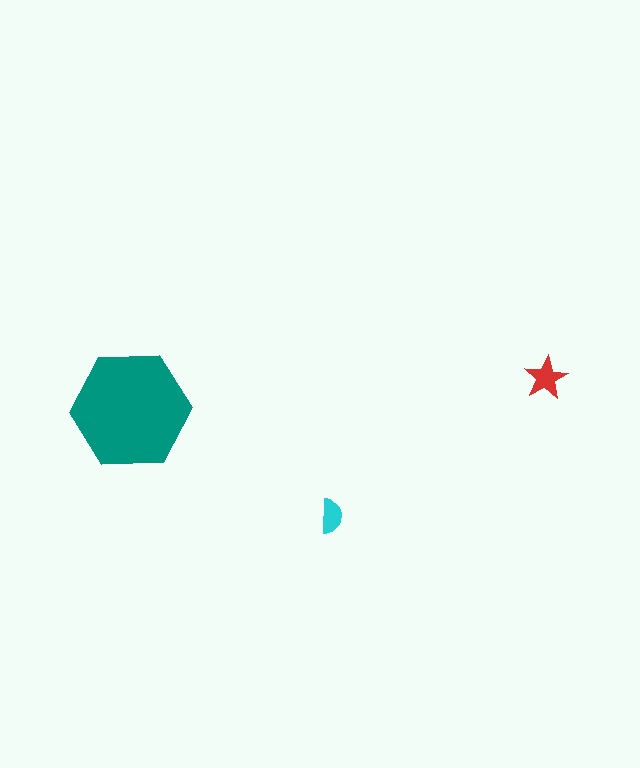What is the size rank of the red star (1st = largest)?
2nd.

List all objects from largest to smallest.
The teal hexagon, the red star, the cyan semicircle.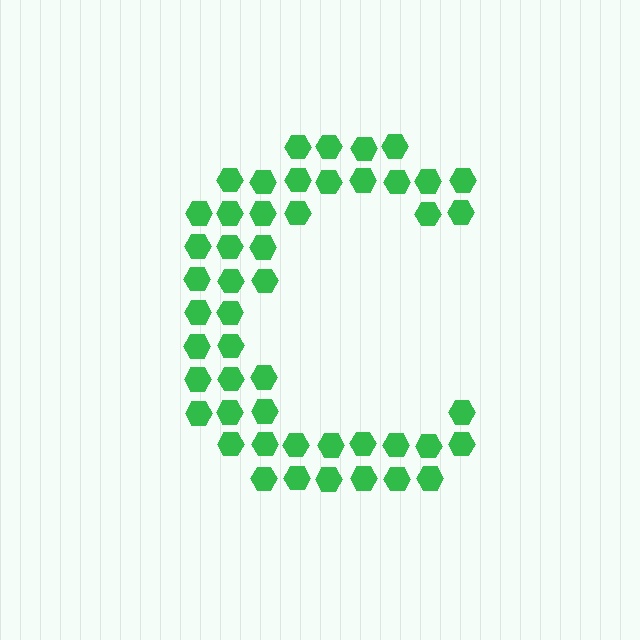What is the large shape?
The large shape is the letter C.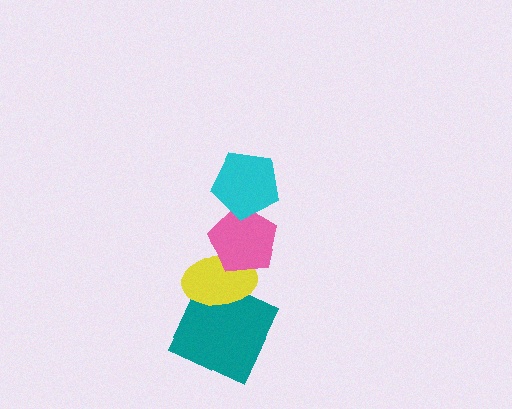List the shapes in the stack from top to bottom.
From top to bottom: the cyan pentagon, the pink pentagon, the yellow ellipse, the teal square.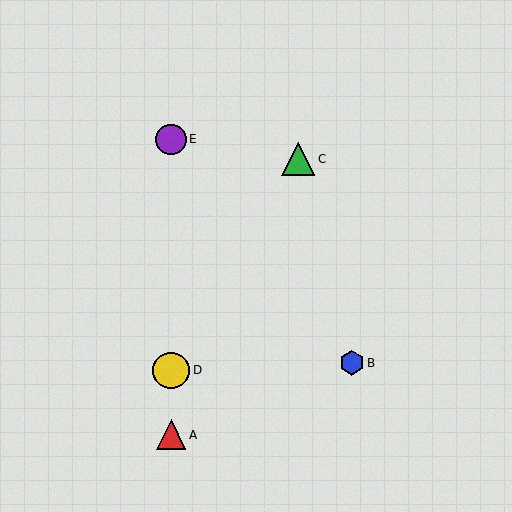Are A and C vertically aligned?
No, A is at x≈171 and C is at x≈298.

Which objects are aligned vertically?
Objects A, D, E are aligned vertically.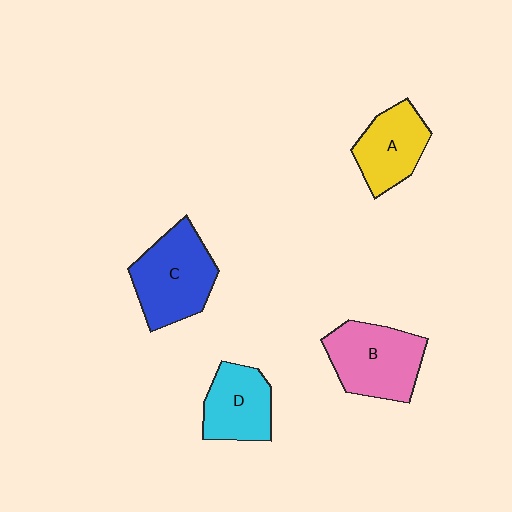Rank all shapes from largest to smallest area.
From largest to smallest: C (blue), B (pink), A (yellow), D (cyan).